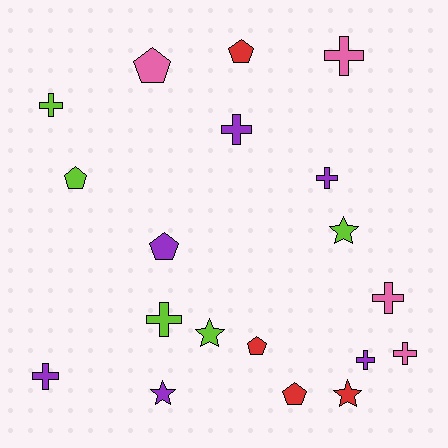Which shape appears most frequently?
Cross, with 9 objects.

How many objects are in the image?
There are 19 objects.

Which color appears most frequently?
Purple, with 6 objects.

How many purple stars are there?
There is 1 purple star.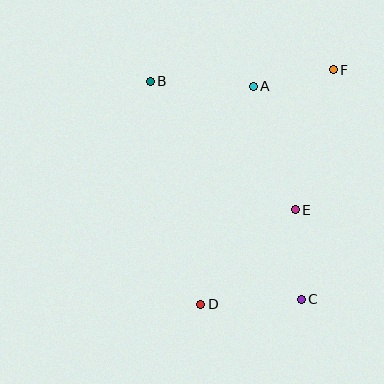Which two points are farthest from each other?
Points D and F are farthest from each other.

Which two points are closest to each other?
Points A and F are closest to each other.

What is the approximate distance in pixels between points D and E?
The distance between D and E is approximately 134 pixels.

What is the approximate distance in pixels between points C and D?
The distance between C and D is approximately 101 pixels.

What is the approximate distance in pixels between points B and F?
The distance between B and F is approximately 184 pixels.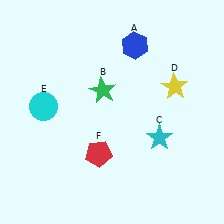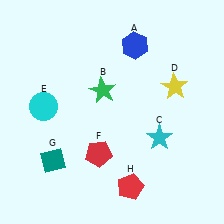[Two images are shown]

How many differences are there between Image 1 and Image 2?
There are 2 differences between the two images.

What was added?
A teal diamond (G), a red pentagon (H) were added in Image 2.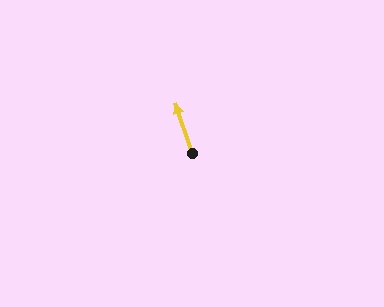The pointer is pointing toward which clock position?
Roughly 11 o'clock.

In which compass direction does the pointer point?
North.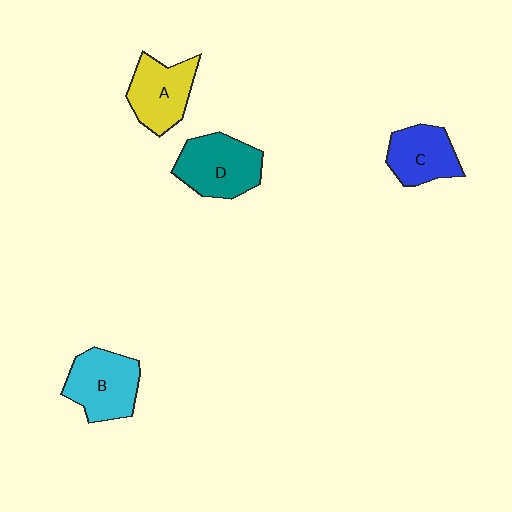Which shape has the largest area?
Shape D (teal).